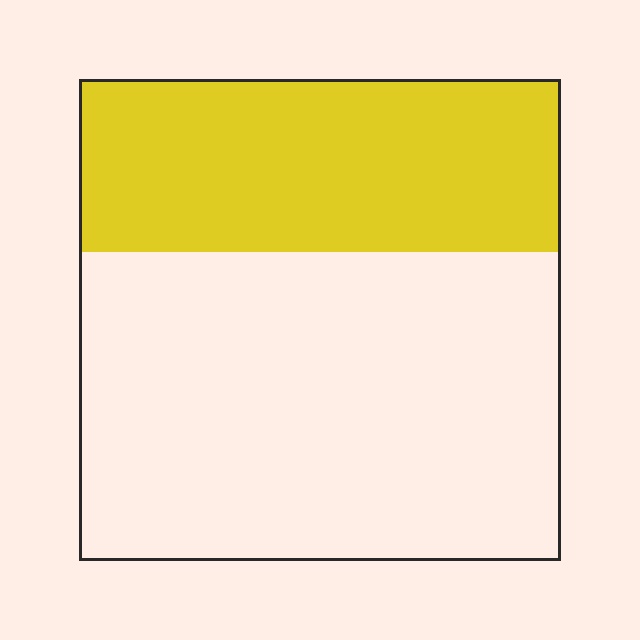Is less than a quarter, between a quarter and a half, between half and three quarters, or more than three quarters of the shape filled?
Between a quarter and a half.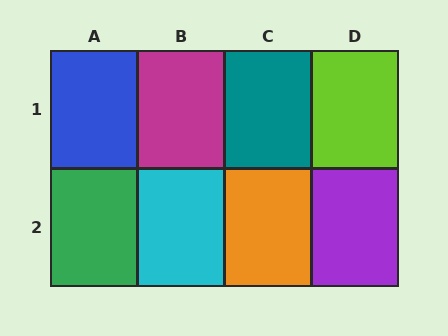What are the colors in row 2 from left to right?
Green, cyan, orange, purple.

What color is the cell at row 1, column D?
Lime.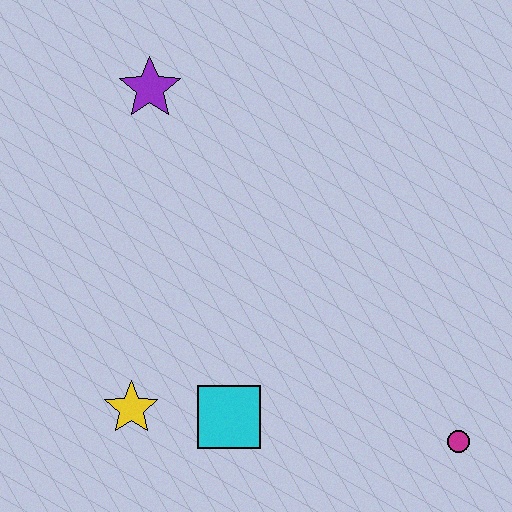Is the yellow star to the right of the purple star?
No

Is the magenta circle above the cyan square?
No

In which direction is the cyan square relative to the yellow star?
The cyan square is to the right of the yellow star.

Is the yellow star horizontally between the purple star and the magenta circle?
No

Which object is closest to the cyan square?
The yellow star is closest to the cyan square.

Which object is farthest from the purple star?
The magenta circle is farthest from the purple star.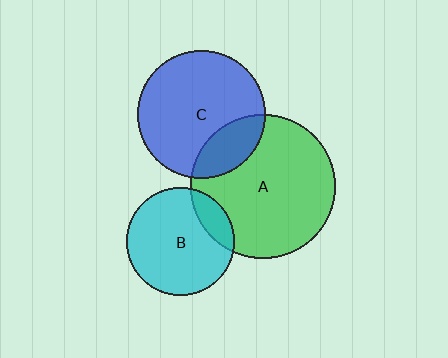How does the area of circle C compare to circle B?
Approximately 1.4 times.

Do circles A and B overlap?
Yes.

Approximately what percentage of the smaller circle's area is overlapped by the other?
Approximately 15%.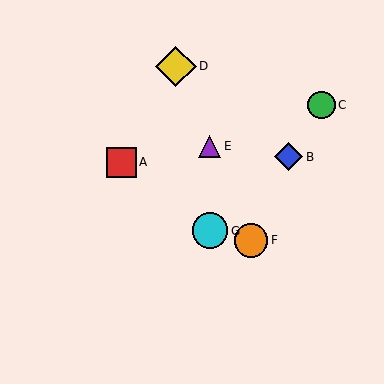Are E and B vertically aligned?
No, E is at x≈210 and B is at x≈288.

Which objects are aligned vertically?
Objects E, G are aligned vertically.